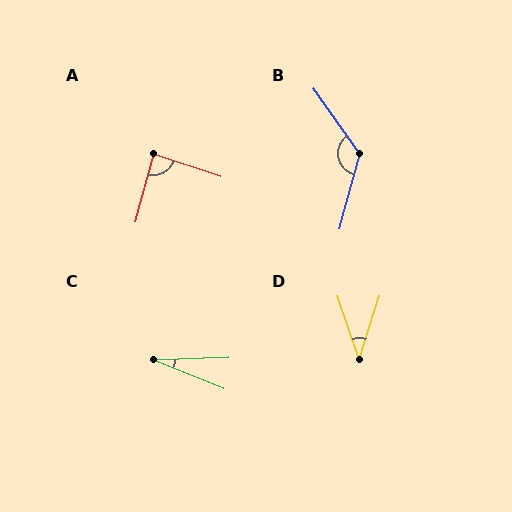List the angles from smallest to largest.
C (24°), D (37°), A (86°), B (129°).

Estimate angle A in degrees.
Approximately 86 degrees.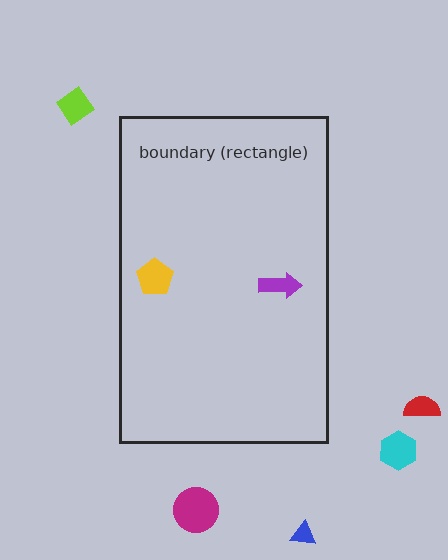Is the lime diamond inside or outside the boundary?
Outside.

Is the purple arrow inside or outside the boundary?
Inside.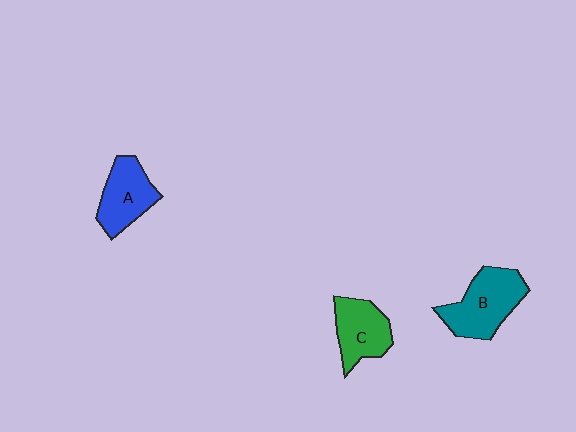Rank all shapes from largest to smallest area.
From largest to smallest: B (teal), A (blue), C (green).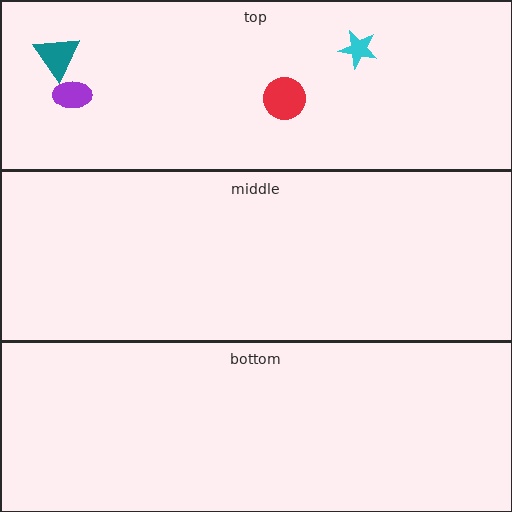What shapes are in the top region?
The red circle, the teal triangle, the purple ellipse, the cyan star.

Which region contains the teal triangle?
The top region.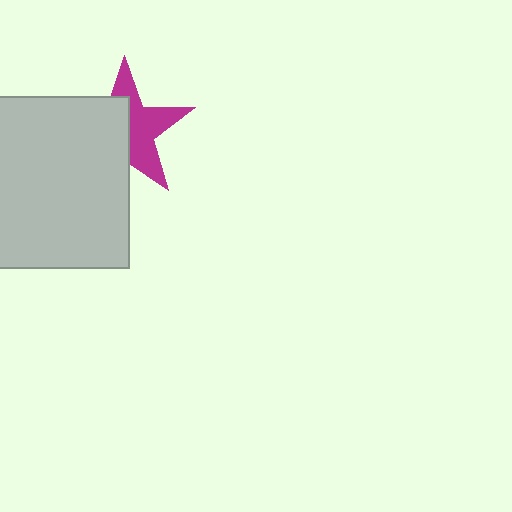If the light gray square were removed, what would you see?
You would see the complete magenta star.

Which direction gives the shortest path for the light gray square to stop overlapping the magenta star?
Moving left gives the shortest separation.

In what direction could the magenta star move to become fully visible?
The magenta star could move right. That would shift it out from behind the light gray square entirely.